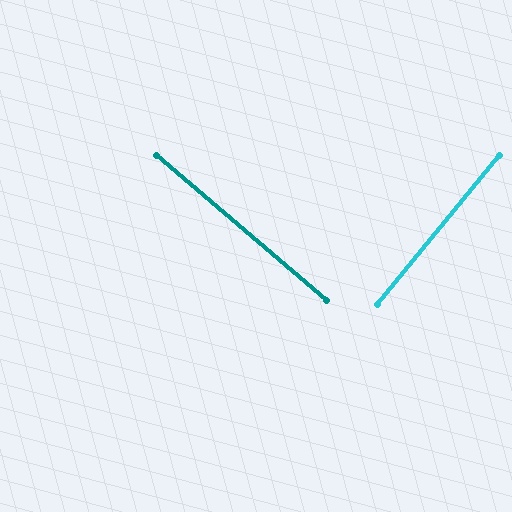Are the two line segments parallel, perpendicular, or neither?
Perpendicular — they meet at approximately 89°.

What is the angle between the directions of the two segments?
Approximately 89 degrees.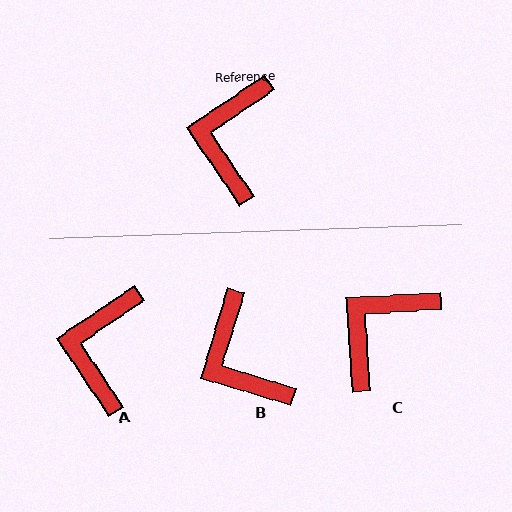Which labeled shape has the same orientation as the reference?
A.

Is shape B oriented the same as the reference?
No, it is off by about 39 degrees.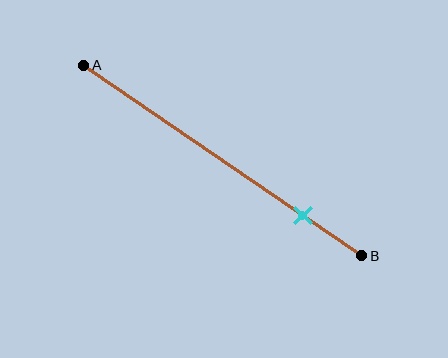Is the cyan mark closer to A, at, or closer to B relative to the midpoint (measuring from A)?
The cyan mark is closer to point B than the midpoint of segment AB.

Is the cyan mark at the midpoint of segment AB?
No, the mark is at about 80% from A, not at the 50% midpoint.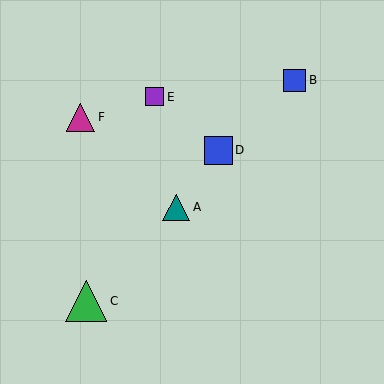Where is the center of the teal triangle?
The center of the teal triangle is at (176, 207).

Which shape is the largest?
The green triangle (labeled C) is the largest.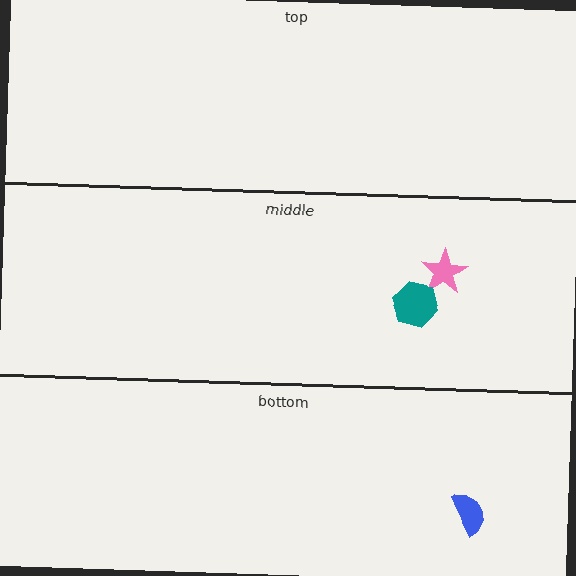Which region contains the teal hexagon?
The middle region.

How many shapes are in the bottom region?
1.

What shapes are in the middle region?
The pink star, the teal hexagon.